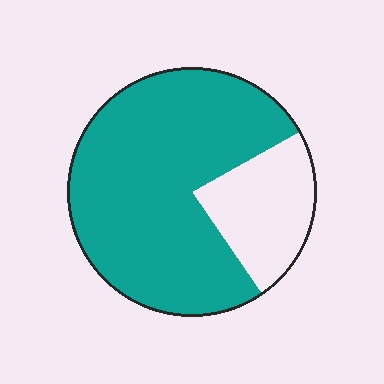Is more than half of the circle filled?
Yes.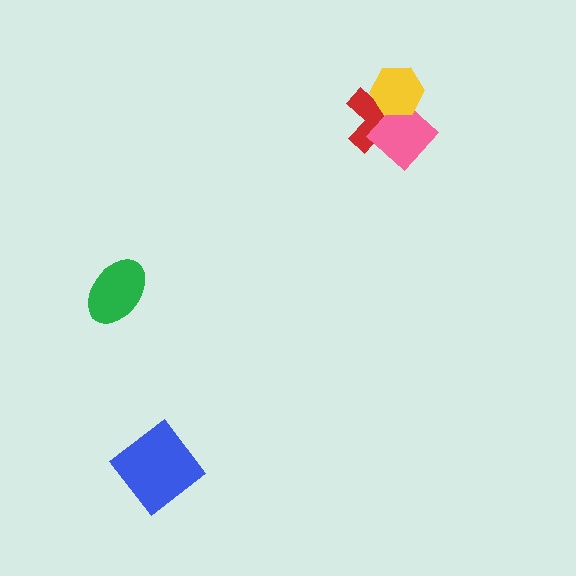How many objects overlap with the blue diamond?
0 objects overlap with the blue diamond.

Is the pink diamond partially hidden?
Yes, it is partially covered by another shape.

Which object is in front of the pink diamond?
The yellow hexagon is in front of the pink diamond.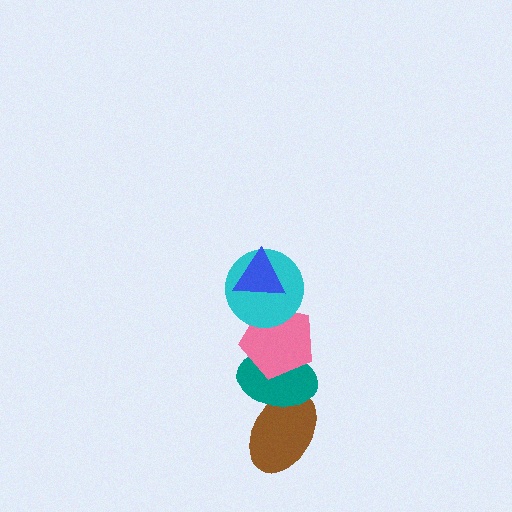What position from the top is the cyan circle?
The cyan circle is 2nd from the top.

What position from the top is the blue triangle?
The blue triangle is 1st from the top.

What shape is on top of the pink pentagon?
The cyan circle is on top of the pink pentagon.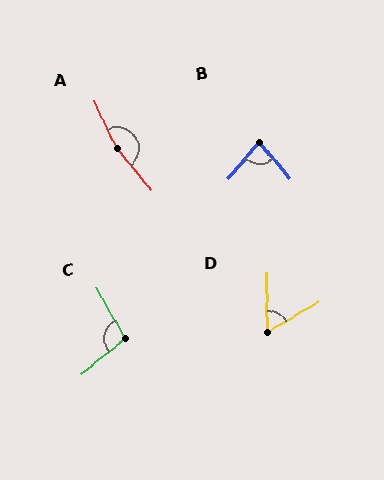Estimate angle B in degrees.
Approximately 81 degrees.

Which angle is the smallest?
D, at approximately 62 degrees.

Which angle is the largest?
A, at approximately 166 degrees.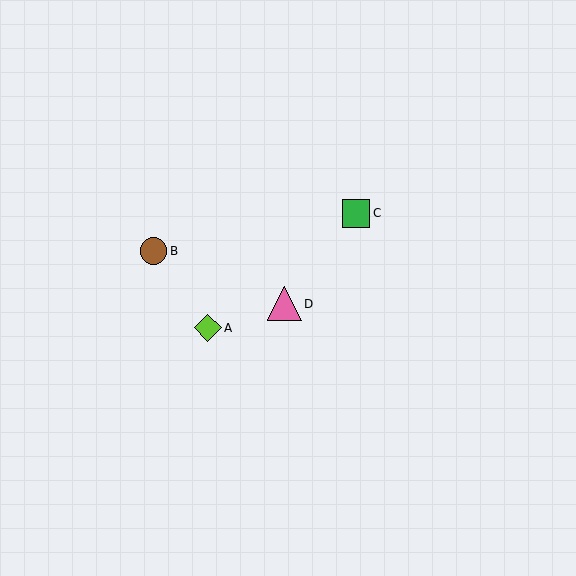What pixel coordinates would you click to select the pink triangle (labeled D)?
Click at (284, 304) to select the pink triangle D.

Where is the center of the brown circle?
The center of the brown circle is at (154, 251).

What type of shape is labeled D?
Shape D is a pink triangle.